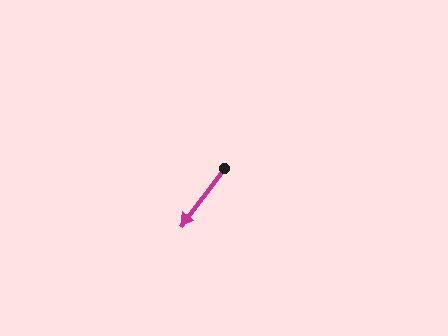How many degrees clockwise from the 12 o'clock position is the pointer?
Approximately 217 degrees.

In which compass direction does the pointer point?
Southwest.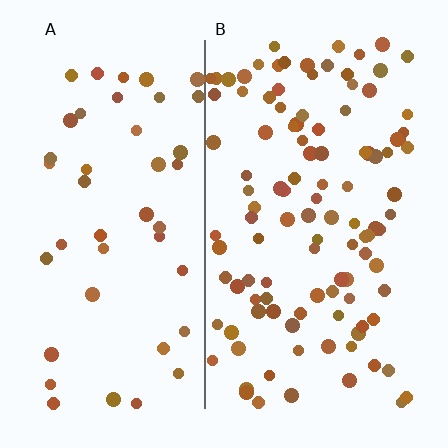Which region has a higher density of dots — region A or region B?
B (the right).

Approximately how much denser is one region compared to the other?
Approximately 2.5× — region B over region A.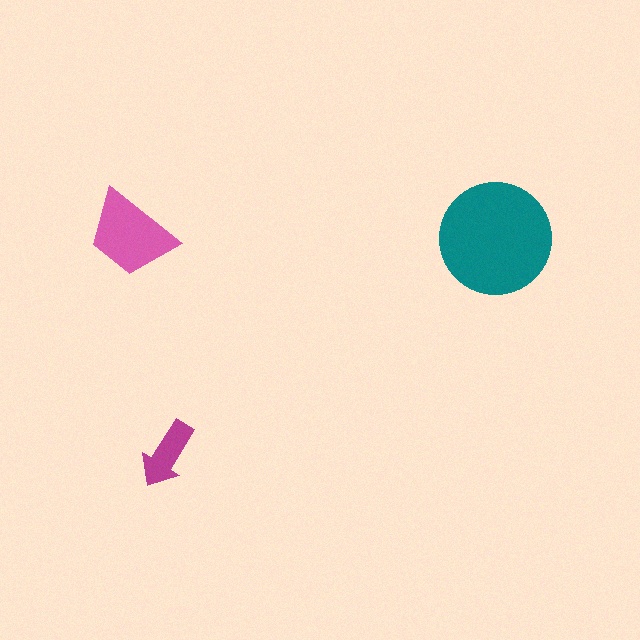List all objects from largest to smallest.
The teal circle, the pink trapezoid, the magenta arrow.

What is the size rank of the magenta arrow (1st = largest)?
3rd.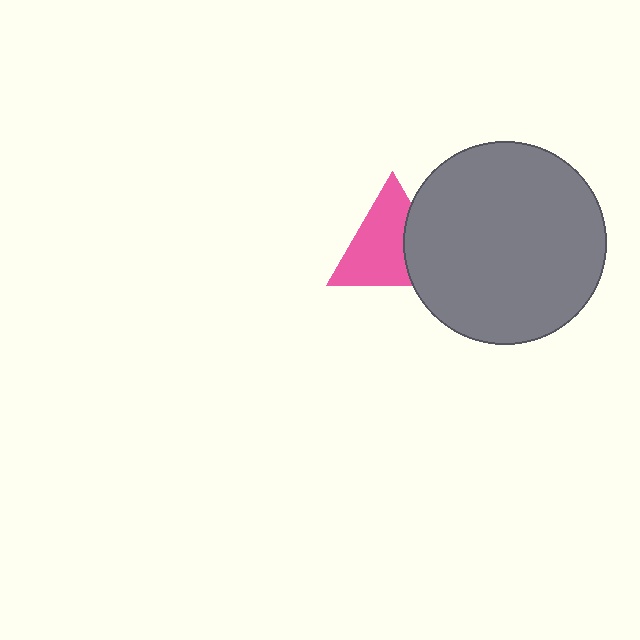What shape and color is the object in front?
The object in front is a gray circle.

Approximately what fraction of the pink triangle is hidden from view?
Roughly 31% of the pink triangle is hidden behind the gray circle.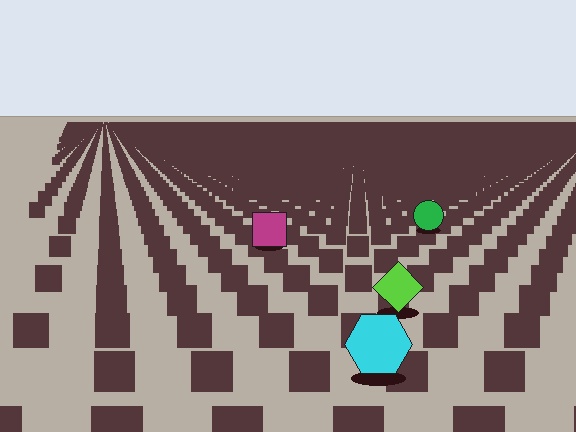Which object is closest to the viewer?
The cyan hexagon is closest. The texture marks near it are larger and more spread out.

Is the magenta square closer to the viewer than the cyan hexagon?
No. The cyan hexagon is closer — you can tell from the texture gradient: the ground texture is coarser near it.